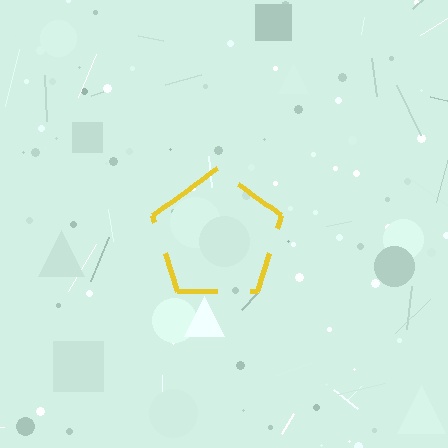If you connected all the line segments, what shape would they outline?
They would outline a pentagon.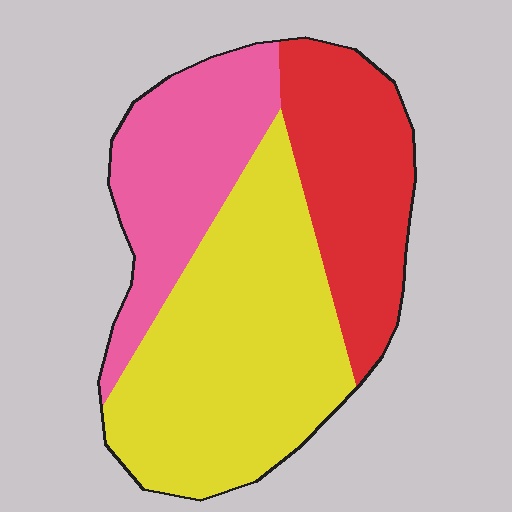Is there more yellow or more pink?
Yellow.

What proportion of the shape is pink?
Pink takes up about one quarter (1/4) of the shape.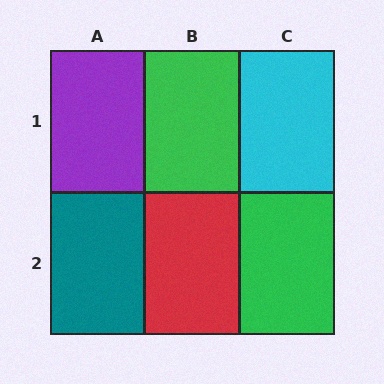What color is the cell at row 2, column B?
Red.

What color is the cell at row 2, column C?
Green.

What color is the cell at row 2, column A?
Teal.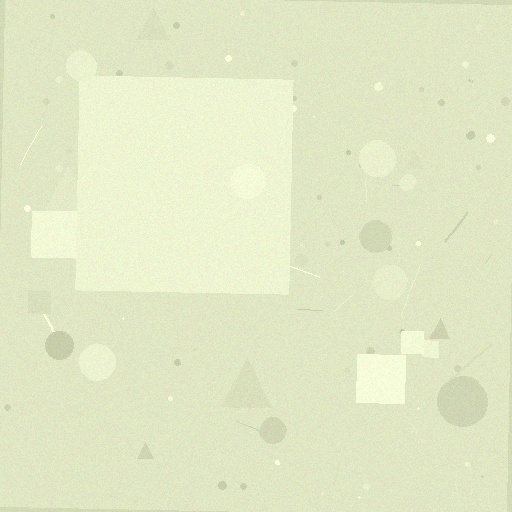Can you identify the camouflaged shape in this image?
The camouflaged shape is a square.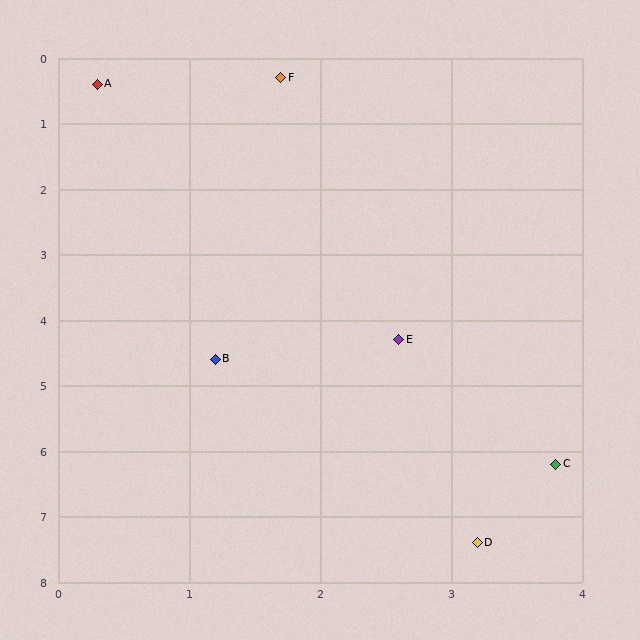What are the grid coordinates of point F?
Point F is at approximately (1.7, 0.3).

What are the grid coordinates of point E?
Point E is at approximately (2.6, 4.3).